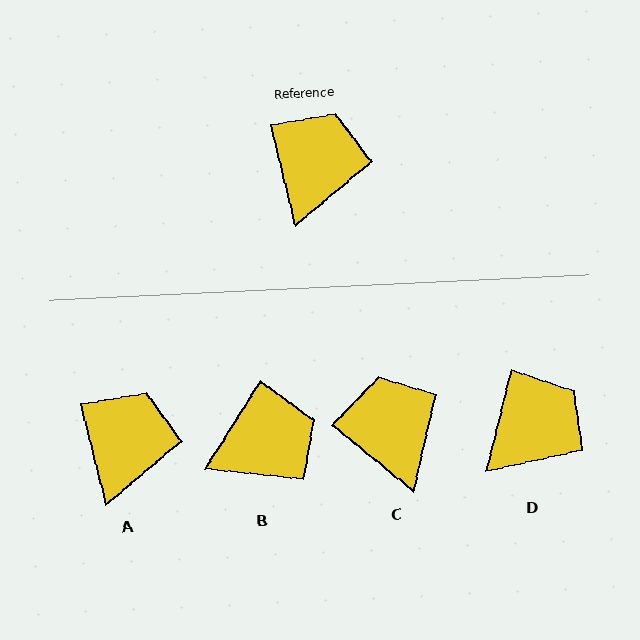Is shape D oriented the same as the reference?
No, it is off by about 28 degrees.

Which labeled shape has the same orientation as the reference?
A.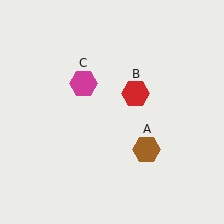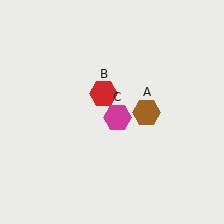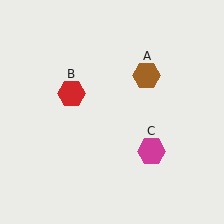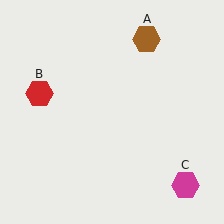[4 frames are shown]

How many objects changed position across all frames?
3 objects changed position: brown hexagon (object A), red hexagon (object B), magenta hexagon (object C).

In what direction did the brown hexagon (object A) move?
The brown hexagon (object A) moved up.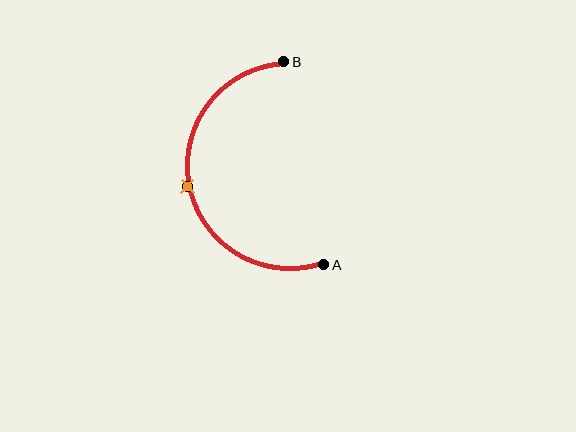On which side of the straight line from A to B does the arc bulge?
The arc bulges to the left of the straight line connecting A and B.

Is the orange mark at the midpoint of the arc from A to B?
Yes. The orange mark lies on the arc at equal arc-length from both A and B — it is the arc midpoint.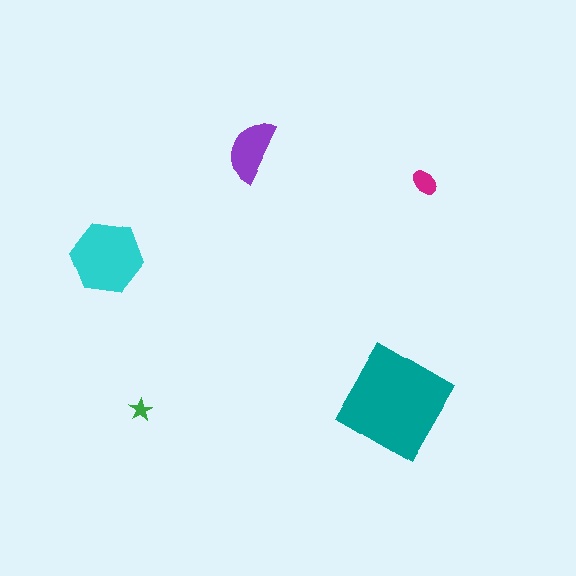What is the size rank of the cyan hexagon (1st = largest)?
2nd.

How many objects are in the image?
There are 5 objects in the image.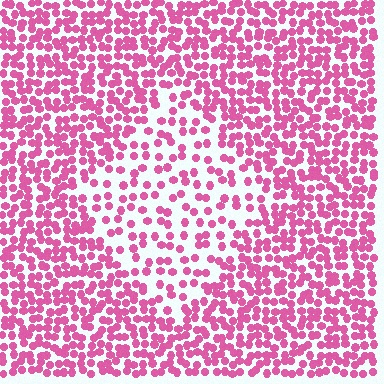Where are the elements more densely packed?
The elements are more densely packed outside the diamond boundary.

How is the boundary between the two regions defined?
The boundary is defined by a change in element density (approximately 2.1x ratio). All elements are the same color, size, and shape.